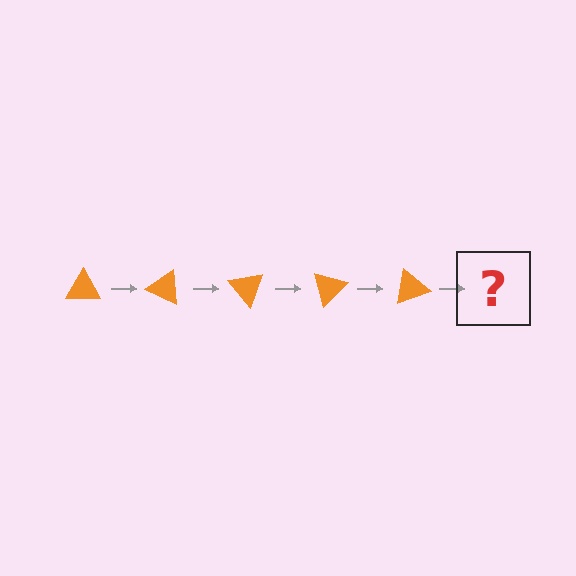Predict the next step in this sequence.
The next step is an orange triangle rotated 125 degrees.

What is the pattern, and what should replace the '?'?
The pattern is that the triangle rotates 25 degrees each step. The '?' should be an orange triangle rotated 125 degrees.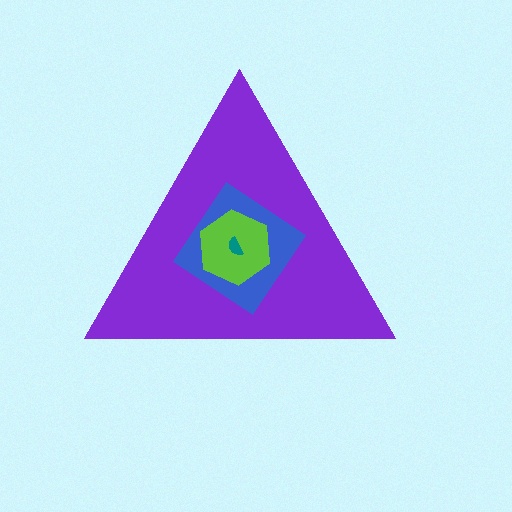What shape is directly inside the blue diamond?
The lime hexagon.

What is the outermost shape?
The purple triangle.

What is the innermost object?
The teal semicircle.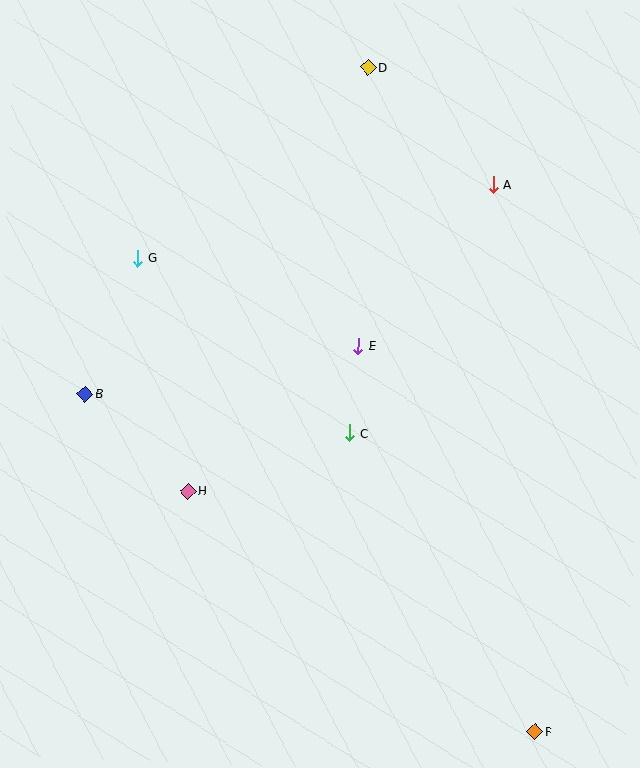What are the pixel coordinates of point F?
Point F is at (535, 732).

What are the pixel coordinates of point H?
Point H is at (188, 491).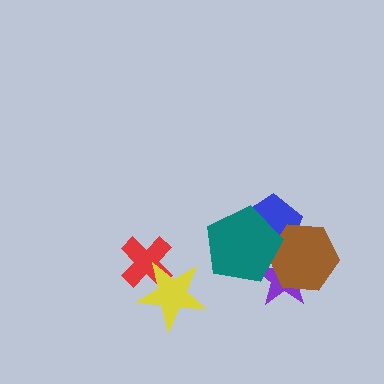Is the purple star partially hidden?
Yes, it is partially covered by another shape.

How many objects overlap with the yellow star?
1 object overlaps with the yellow star.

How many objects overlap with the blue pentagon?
3 objects overlap with the blue pentagon.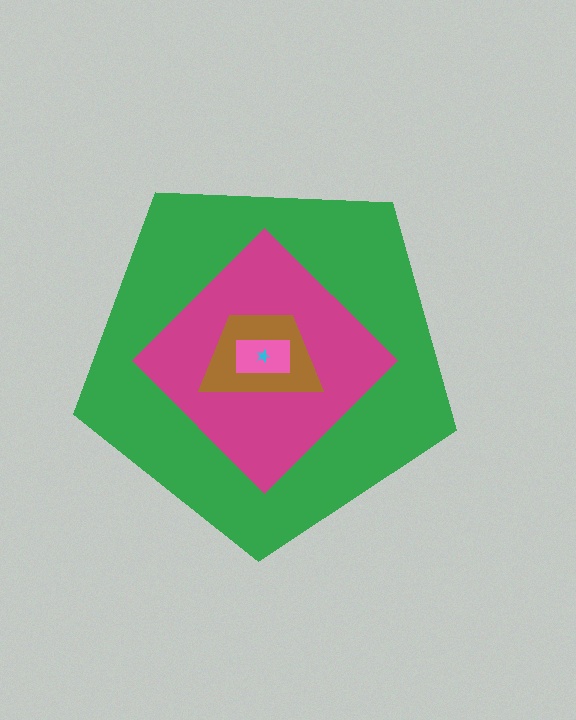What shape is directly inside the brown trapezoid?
The pink rectangle.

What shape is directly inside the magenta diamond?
The brown trapezoid.